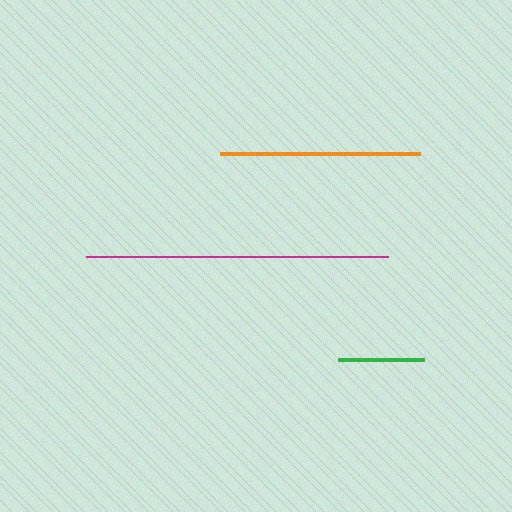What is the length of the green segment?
The green segment is approximately 87 pixels long.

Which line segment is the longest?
The magenta line is the longest at approximately 302 pixels.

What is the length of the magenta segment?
The magenta segment is approximately 302 pixels long.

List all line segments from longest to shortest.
From longest to shortest: magenta, orange, green.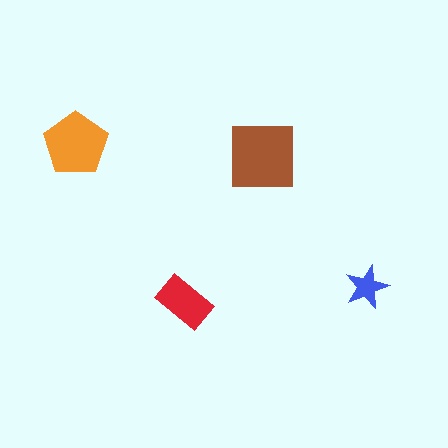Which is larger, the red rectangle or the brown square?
The brown square.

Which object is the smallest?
The blue star.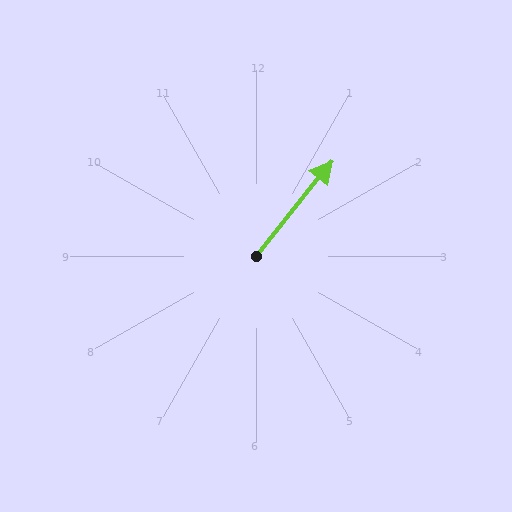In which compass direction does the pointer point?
Northeast.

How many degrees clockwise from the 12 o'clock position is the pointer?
Approximately 39 degrees.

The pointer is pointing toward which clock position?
Roughly 1 o'clock.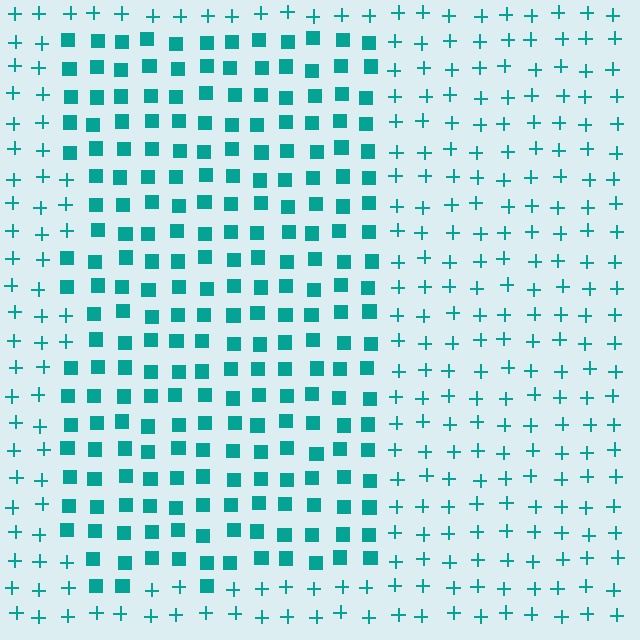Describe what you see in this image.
The image is filled with small teal elements arranged in a uniform grid. A rectangle-shaped region contains squares, while the surrounding area contains plus signs. The boundary is defined purely by the change in element shape.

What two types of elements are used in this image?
The image uses squares inside the rectangle region and plus signs outside it.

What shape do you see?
I see a rectangle.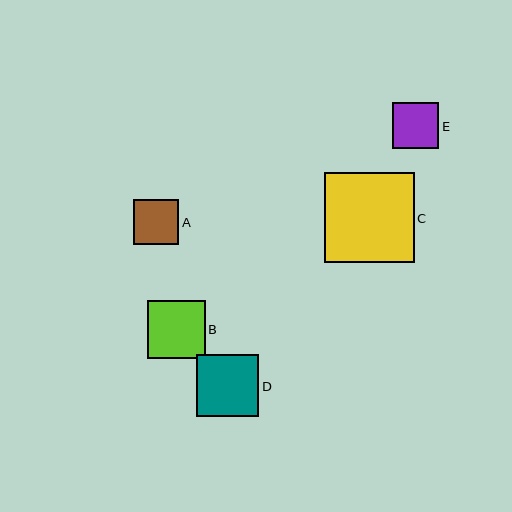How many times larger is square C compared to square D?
Square C is approximately 1.4 times the size of square D.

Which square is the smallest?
Square A is the smallest with a size of approximately 46 pixels.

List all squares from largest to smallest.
From largest to smallest: C, D, B, E, A.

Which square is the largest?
Square C is the largest with a size of approximately 90 pixels.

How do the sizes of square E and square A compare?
Square E and square A are approximately the same size.